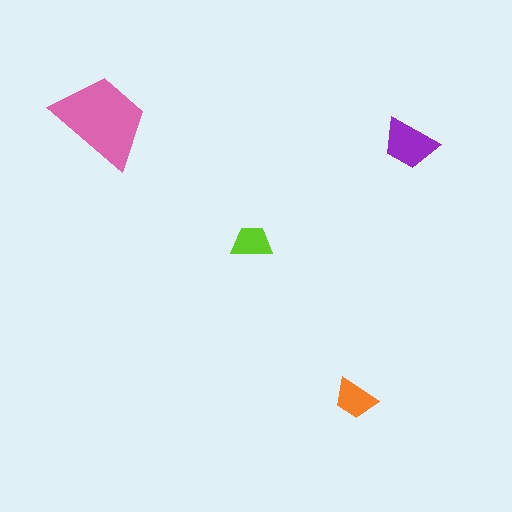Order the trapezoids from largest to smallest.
the pink one, the purple one, the orange one, the lime one.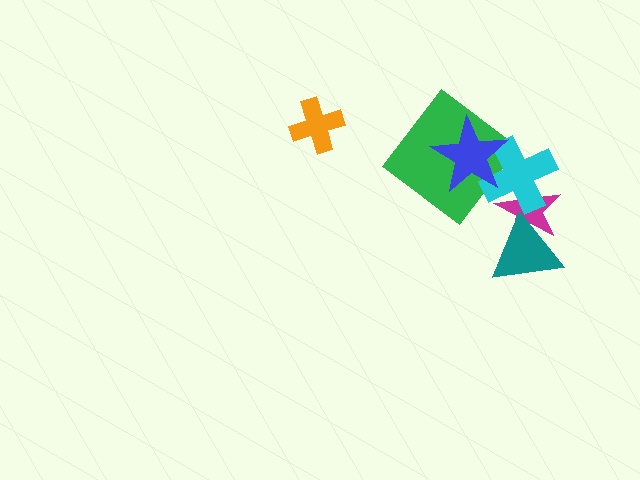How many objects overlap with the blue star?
2 objects overlap with the blue star.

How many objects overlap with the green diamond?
2 objects overlap with the green diamond.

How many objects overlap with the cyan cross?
3 objects overlap with the cyan cross.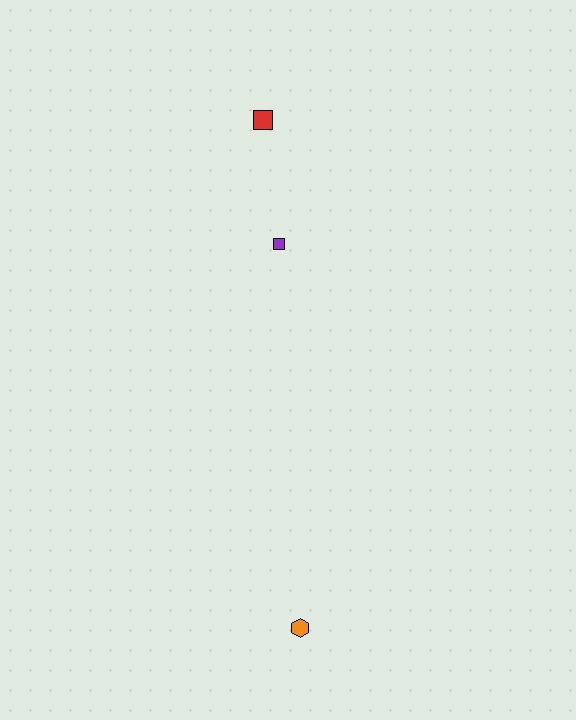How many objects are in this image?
There are 3 objects.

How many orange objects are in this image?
There is 1 orange object.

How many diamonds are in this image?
There are no diamonds.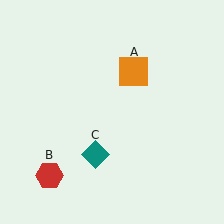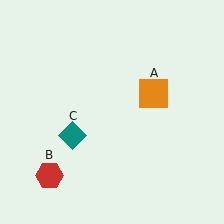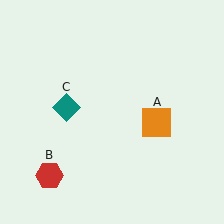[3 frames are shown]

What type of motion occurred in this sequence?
The orange square (object A), teal diamond (object C) rotated clockwise around the center of the scene.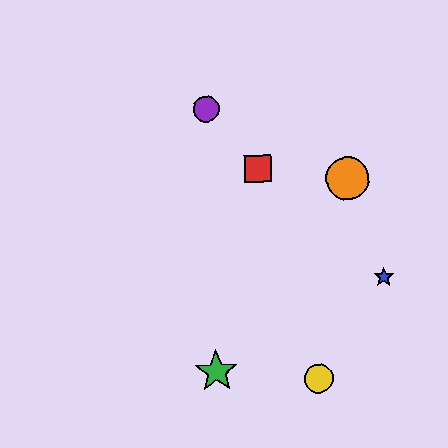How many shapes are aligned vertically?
2 shapes (the green star, the purple circle) are aligned vertically.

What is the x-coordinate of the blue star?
The blue star is at x≈384.